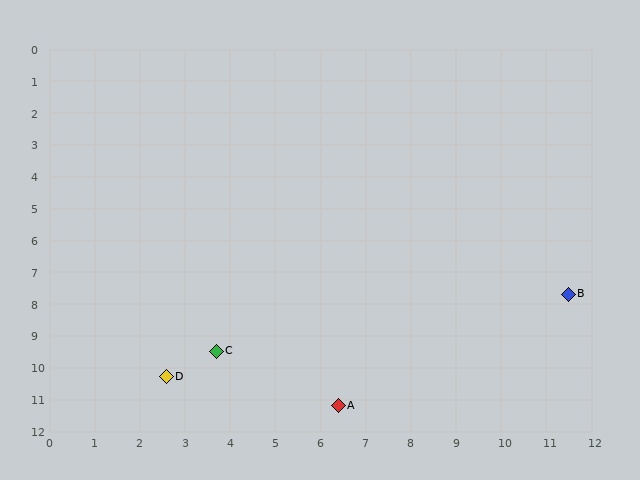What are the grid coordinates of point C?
Point C is at approximately (3.7, 9.5).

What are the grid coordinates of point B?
Point B is at approximately (11.5, 7.7).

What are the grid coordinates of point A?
Point A is at approximately (6.4, 11.2).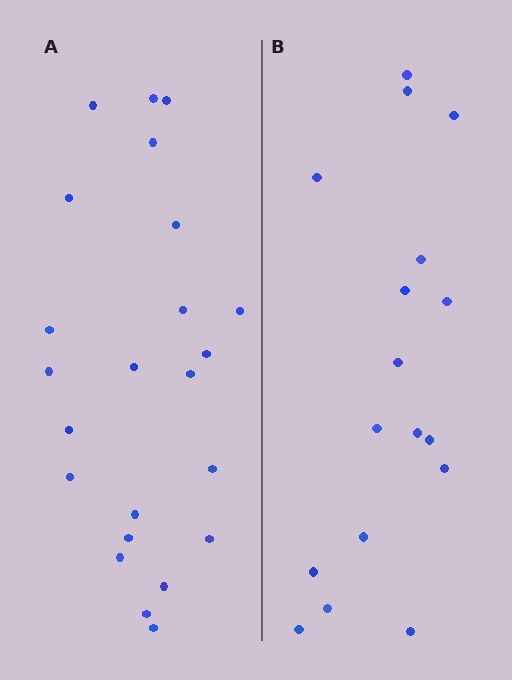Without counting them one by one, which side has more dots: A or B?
Region A (the left region) has more dots.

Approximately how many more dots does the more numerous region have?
Region A has about 6 more dots than region B.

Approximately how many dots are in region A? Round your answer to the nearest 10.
About 20 dots. (The exact count is 23, which rounds to 20.)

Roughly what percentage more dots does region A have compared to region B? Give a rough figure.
About 35% more.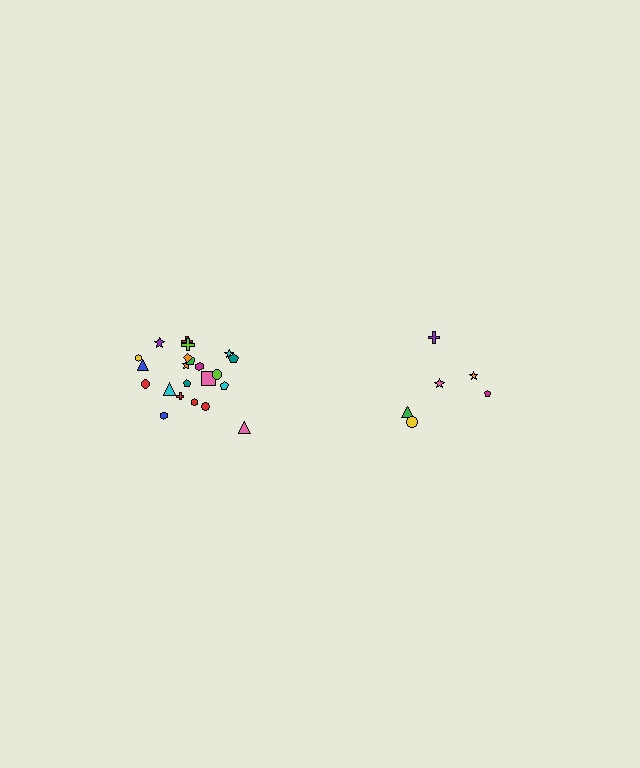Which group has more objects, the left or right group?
The left group.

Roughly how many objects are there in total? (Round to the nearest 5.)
Roughly 30 objects in total.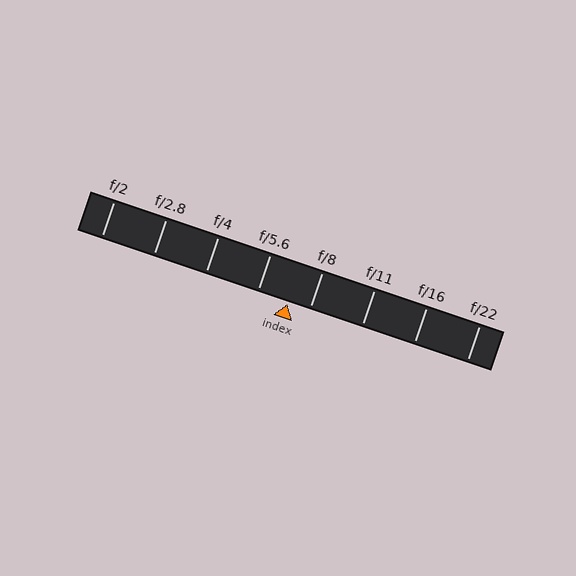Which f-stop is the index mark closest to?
The index mark is closest to f/8.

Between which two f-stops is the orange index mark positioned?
The index mark is between f/5.6 and f/8.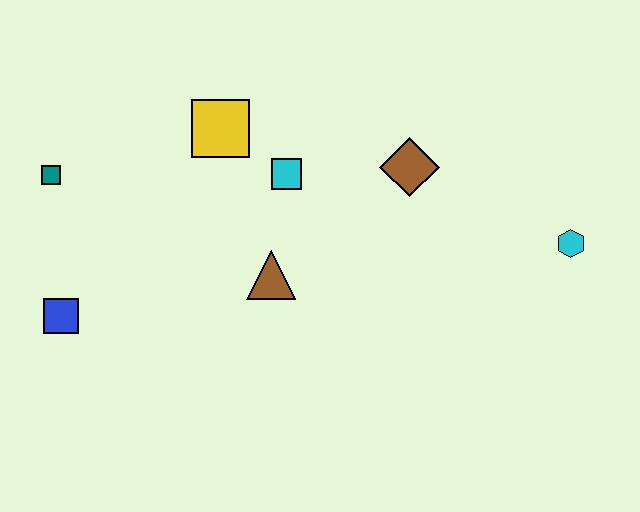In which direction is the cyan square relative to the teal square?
The cyan square is to the right of the teal square.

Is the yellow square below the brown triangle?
No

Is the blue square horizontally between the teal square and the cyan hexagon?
Yes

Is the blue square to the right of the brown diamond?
No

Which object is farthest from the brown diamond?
The blue square is farthest from the brown diamond.